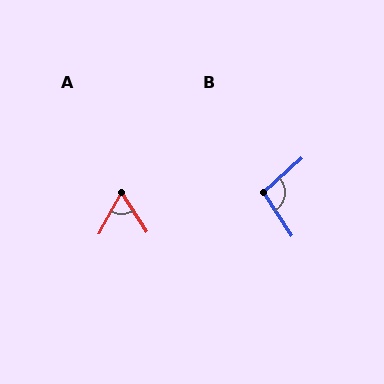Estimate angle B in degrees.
Approximately 100 degrees.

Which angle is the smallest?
A, at approximately 60 degrees.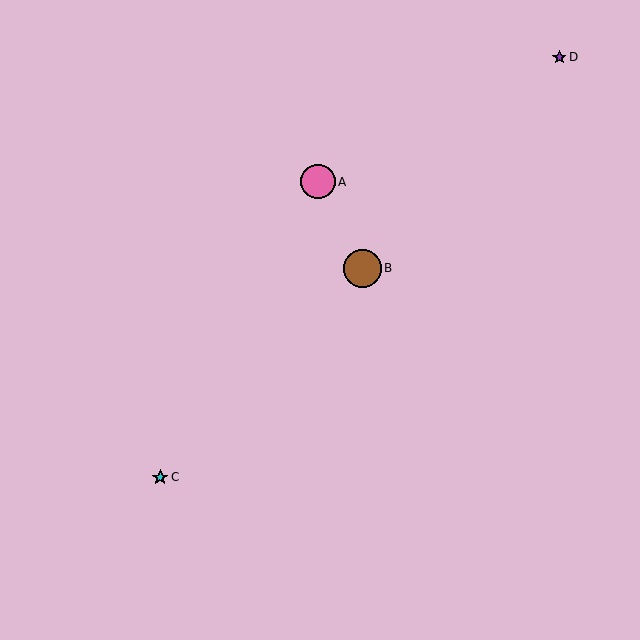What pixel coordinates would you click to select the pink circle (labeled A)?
Click at (318, 182) to select the pink circle A.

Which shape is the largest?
The brown circle (labeled B) is the largest.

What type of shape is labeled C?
Shape C is a cyan star.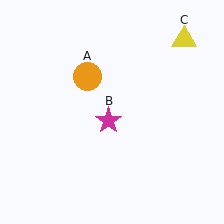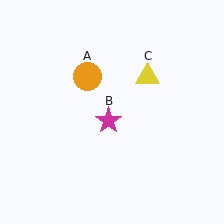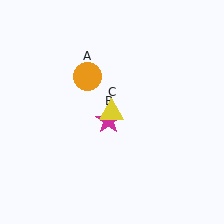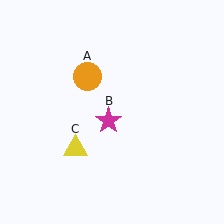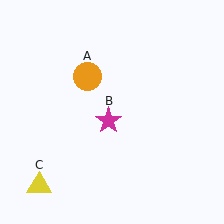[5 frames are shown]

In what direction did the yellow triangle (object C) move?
The yellow triangle (object C) moved down and to the left.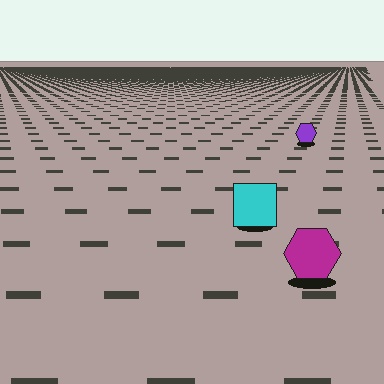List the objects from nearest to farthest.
From nearest to farthest: the magenta hexagon, the cyan square, the purple hexagon.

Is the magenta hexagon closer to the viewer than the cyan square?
Yes. The magenta hexagon is closer — you can tell from the texture gradient: the ground texture is coarser near it.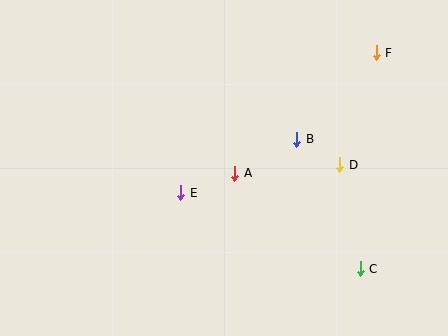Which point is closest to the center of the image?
Point A at (235, 173) is closest to the center.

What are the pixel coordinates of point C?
Point C is at (360, 269).